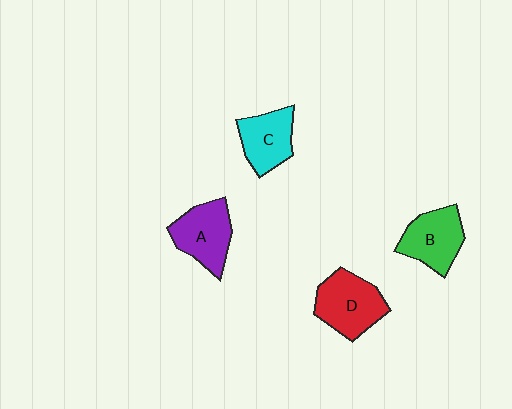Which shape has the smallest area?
Shape C (cyan).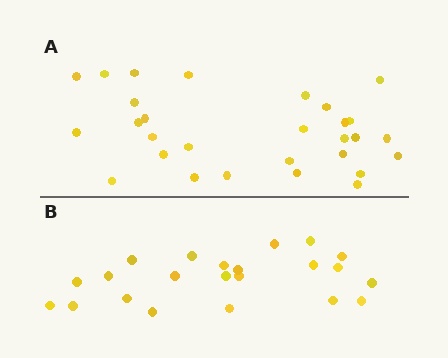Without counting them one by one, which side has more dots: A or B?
Region A (the top region) has more dots.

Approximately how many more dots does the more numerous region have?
Region A has roughly 8 or so more dots than region B.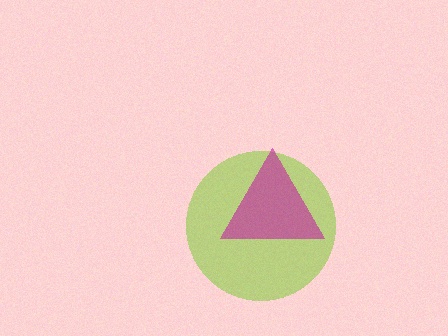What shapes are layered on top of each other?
The layered shapes are: a lime circle, a magenta triangle.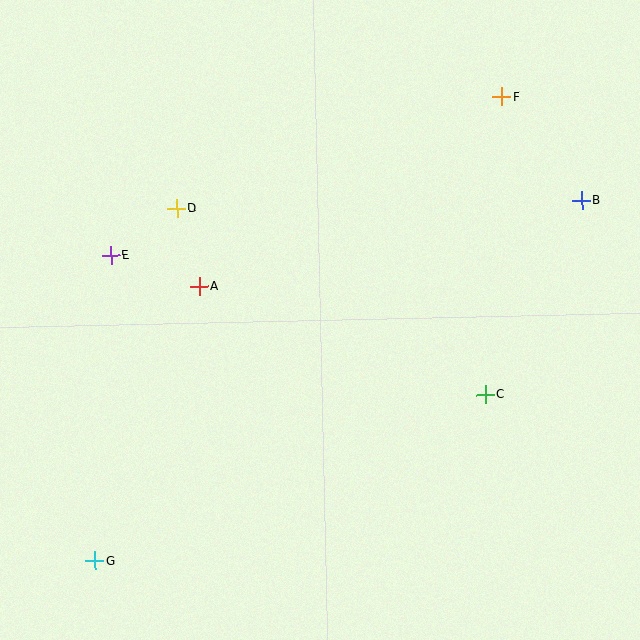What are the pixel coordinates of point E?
Point E is at (111, 255).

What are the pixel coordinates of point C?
Point C is at (485, 395).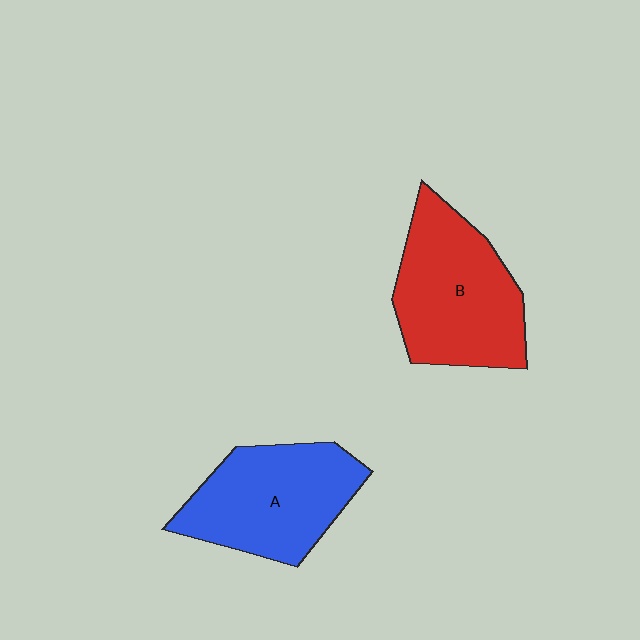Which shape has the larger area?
Shape B (red).